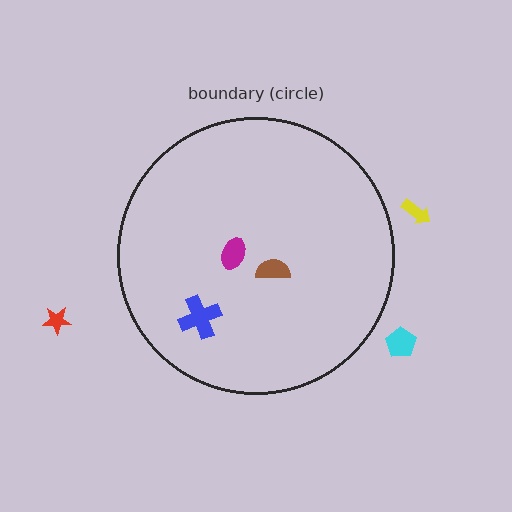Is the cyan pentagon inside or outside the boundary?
Outside.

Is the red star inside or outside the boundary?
Outside.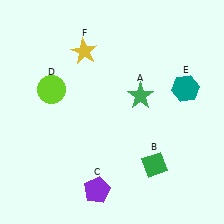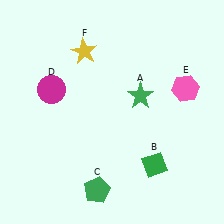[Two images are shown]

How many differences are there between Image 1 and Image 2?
There are 3 differences between the two images.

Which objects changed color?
C changed from purple to green. D changed from lime to magenta. E changed from teal to pink.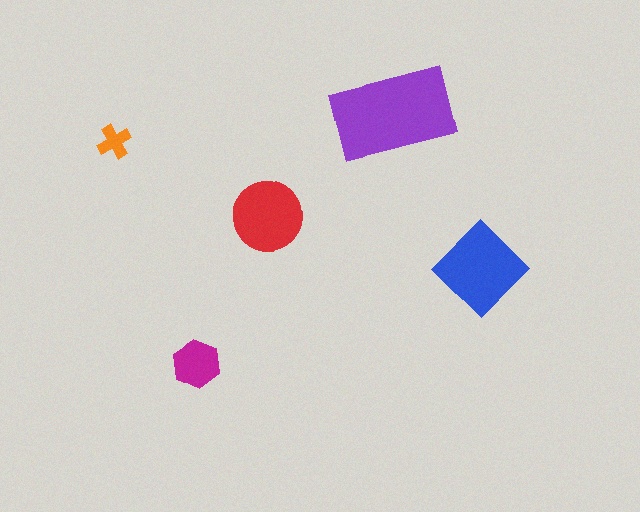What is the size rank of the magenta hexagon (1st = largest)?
4th.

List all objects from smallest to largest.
The orange cross, the magenta hexagon, the red circle, the blue diamond, the purple rectangle.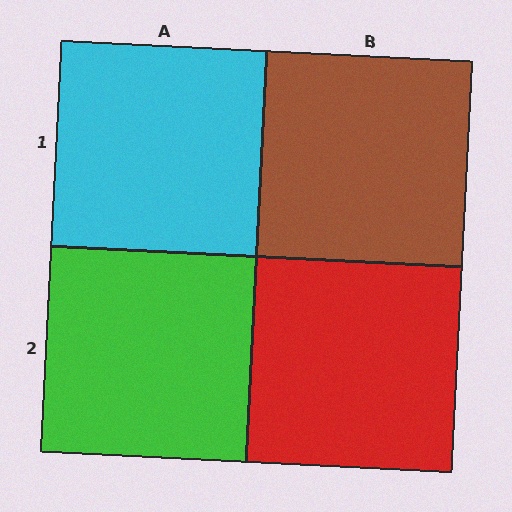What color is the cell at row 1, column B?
Brown.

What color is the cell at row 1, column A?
Cyan.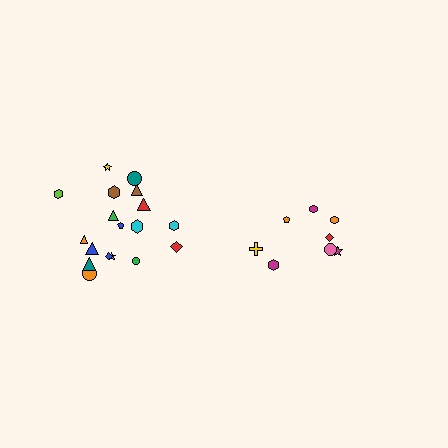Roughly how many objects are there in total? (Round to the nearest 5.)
Roughly 25 objects in total.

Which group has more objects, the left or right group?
The left group.